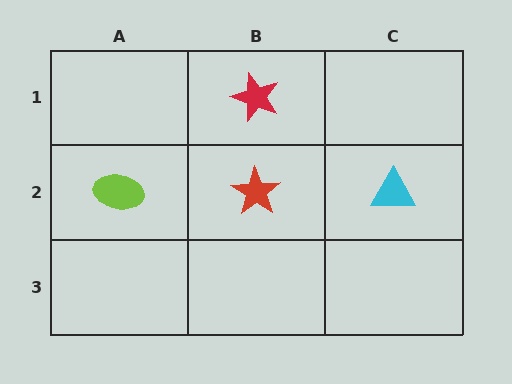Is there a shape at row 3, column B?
No, that cell is empty.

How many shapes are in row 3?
0 shapes.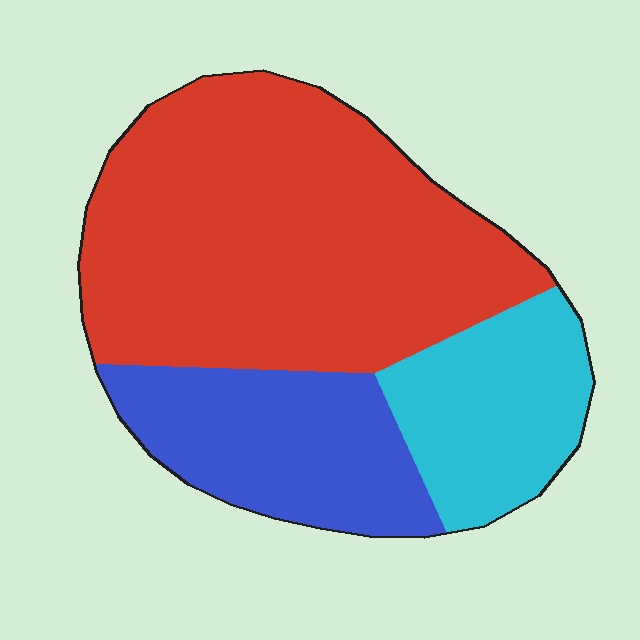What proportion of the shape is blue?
Blue covers roughly 25% of the shape.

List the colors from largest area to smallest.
From largest to smallest: red, blue, cyan.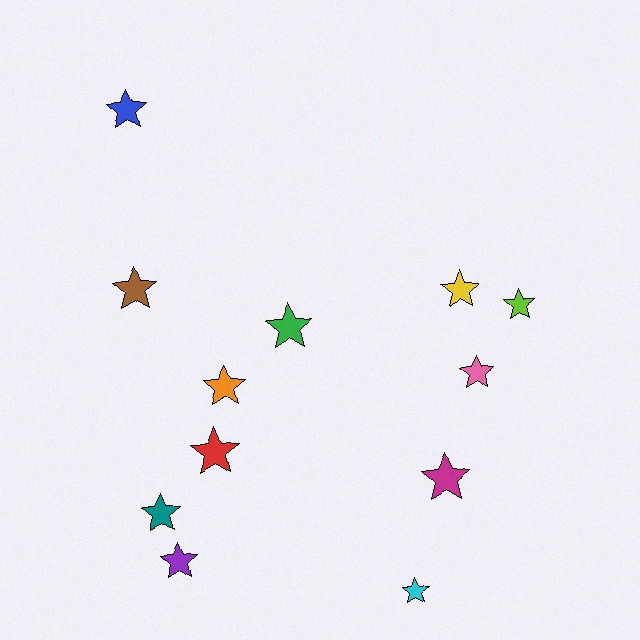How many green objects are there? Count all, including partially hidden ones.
There is 1 green object.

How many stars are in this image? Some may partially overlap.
There are 12 stars.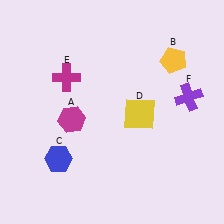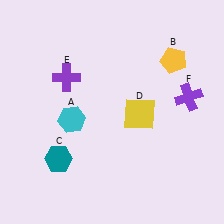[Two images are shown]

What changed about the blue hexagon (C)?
In Image 1, C is blue. In Image 2, it changed to teal.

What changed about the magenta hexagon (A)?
In Image 1, A is magenta. In Image 2, it changed to cyan.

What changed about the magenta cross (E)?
In Image 1, E is magenta. In Image 2, it changed to purple.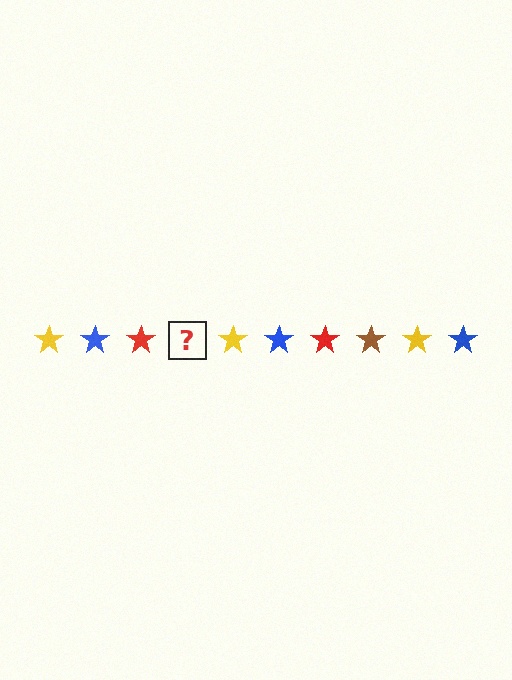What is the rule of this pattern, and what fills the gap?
The rule is that the pattern cycles through yellow, blue, red, brown stars. The gap should be filled with a brown star.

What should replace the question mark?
The question mark should be replaced with a brown star.